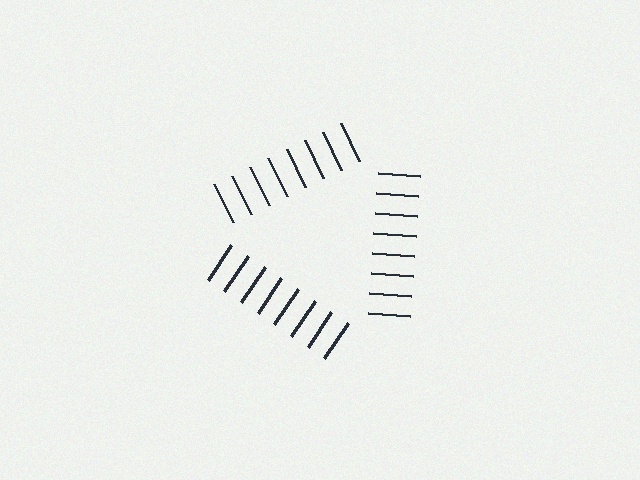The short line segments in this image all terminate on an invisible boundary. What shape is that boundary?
An illusory triangle — the line segments terminate on its edges but no continuous stroke is drawn.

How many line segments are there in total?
24 — 8 along each of the 3 edges.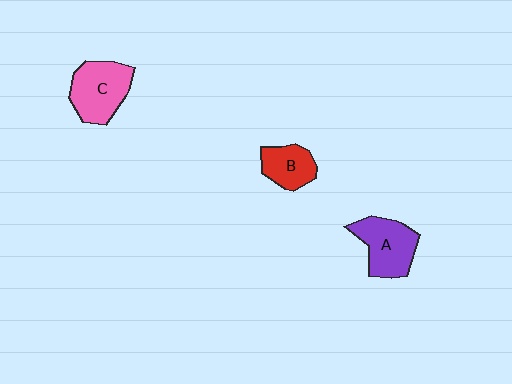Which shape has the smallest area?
Shape B (red).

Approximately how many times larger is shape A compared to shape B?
Approximately 1.4 times.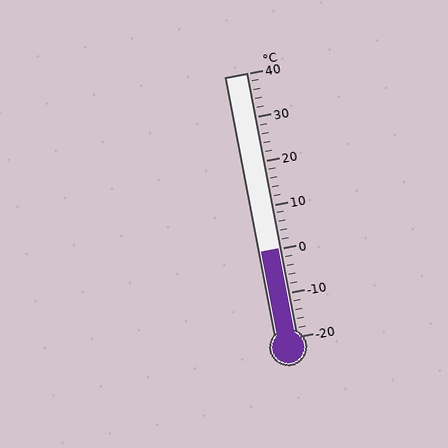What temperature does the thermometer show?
The thermometer shows approximately 0°C.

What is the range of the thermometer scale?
The thermometer scale ranges from -20°C to 40°C.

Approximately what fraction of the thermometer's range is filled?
The thermometer is filled to approximately 35% of its range.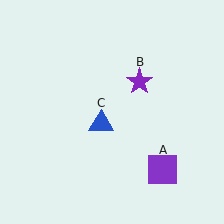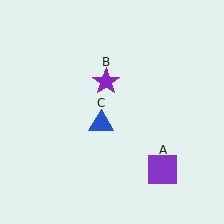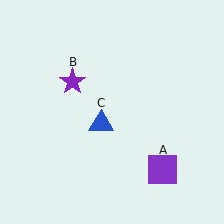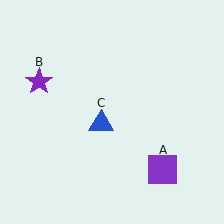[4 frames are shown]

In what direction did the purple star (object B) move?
The purple star (object B) moved left.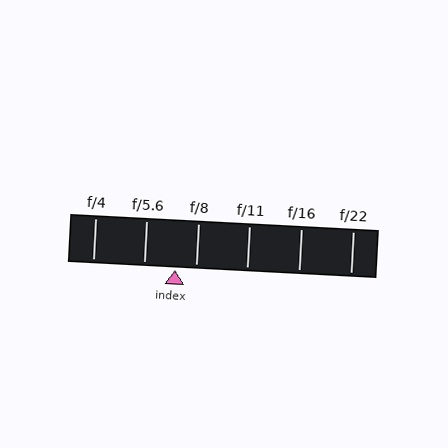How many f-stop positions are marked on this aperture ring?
There are 6 f-stop positions marked.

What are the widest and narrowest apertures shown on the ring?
The widest aperture shown is f/4 and the narrowest is f/22.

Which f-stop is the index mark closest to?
The index mark is closest to f/8.